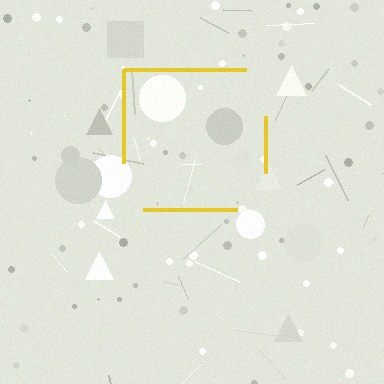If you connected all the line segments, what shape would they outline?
They would outline a square.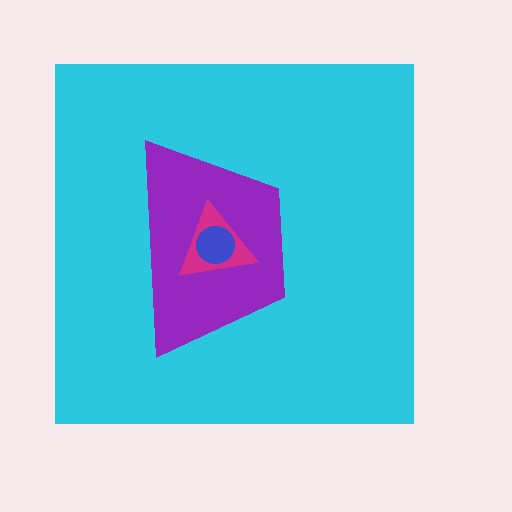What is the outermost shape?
The cyan square.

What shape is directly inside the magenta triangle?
The blue circle.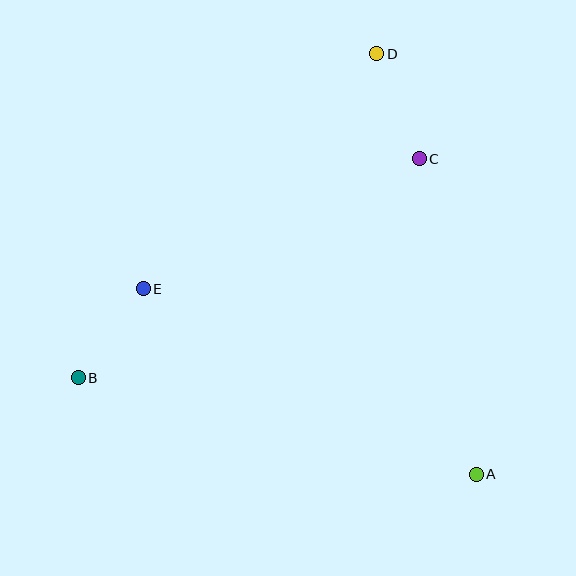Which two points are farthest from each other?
Points B and D are farthest from each other.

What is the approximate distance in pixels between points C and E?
The distance between C and E is approximately 305 pixels.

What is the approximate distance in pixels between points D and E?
The distance between D and E is approximately 331 pixels.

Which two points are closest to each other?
Points B and E are closest to each other.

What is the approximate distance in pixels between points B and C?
The distance between B and C is approximately 405 pixels.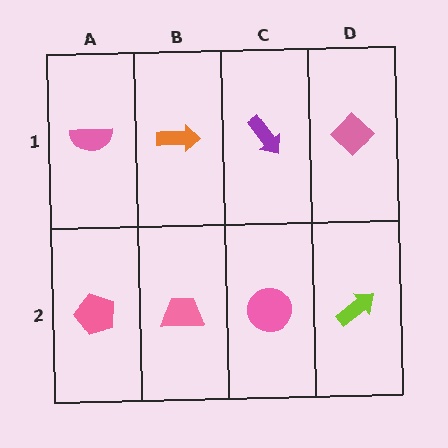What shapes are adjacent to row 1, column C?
A pink circle (row 2, column C), an orange arrow (row 1, column B), a pink diamond (row 1, column D).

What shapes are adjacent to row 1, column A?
A pink pentagon (row 2, column A), an orange arrow (row 1, column B).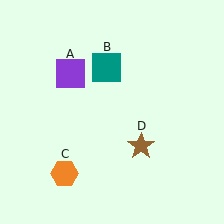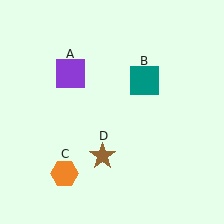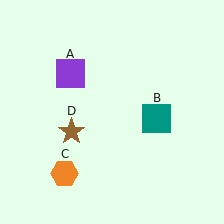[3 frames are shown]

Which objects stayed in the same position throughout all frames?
Purple square (object A) and orange hexagon (object C) remained stationary.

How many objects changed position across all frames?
2 objects changed position: teal square (object B), brown star (object D).